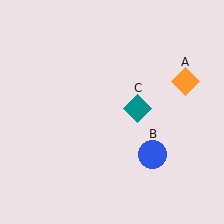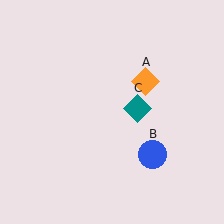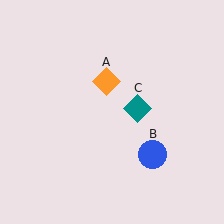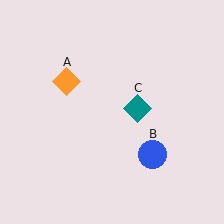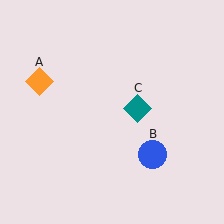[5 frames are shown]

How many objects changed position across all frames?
1 object changed position: orange diamond (object A).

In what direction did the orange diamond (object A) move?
The orange diamond (object A) moved left.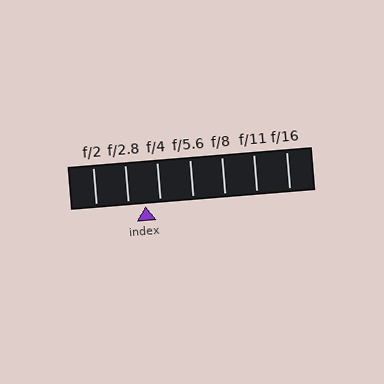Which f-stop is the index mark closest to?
The index mark is closest to f/4.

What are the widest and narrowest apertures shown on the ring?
The widest aperture shown is f/2 and the narrowest is f/16.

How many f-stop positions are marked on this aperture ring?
There are 7 f-stop positions marked.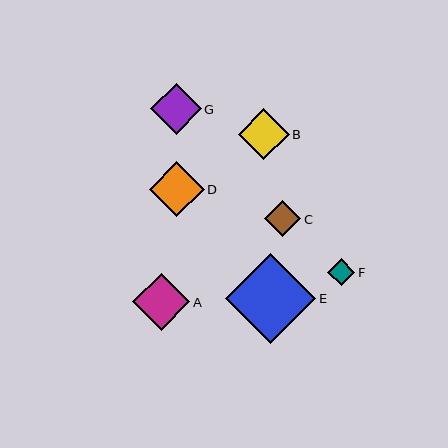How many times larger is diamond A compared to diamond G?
Diamond A is approximately 1.1 times the size of diamond G.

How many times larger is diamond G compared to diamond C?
Diamond G is approximately 1.4 times the size of diamond C.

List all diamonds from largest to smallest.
From largest to smallest: E, A, D, B, G, C, F.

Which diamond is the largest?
Diamond E is the largest with a size of approximately 90 pixels.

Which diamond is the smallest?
Diamond F is the smallest with a size of approximately 27 pixels.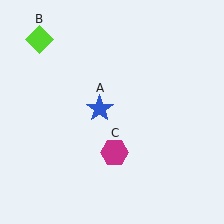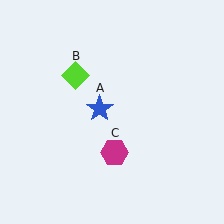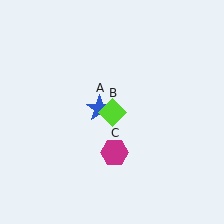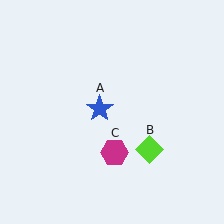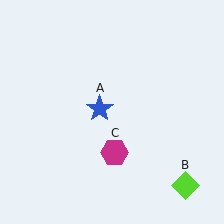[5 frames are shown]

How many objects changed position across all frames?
1 object changed position: lime diamond (object B).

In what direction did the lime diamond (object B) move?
The lime diamond (object B) moved down and to the right.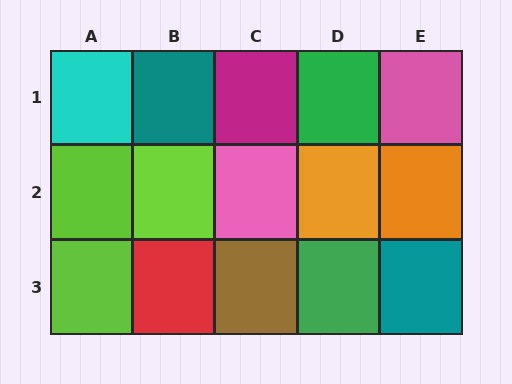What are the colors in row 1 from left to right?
Cyan, teal, magenta, green, pink.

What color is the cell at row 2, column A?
Lime.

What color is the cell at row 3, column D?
Green.